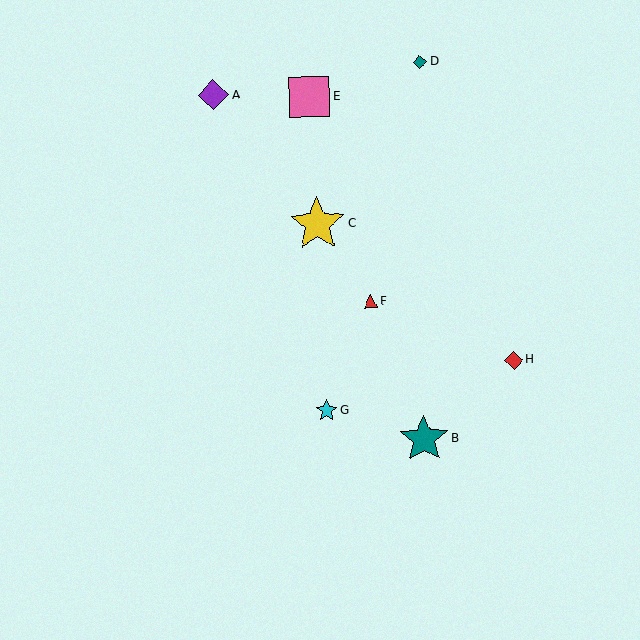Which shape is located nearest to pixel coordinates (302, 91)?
The pink square (labeled E) at (309, 97) is nearest to that location.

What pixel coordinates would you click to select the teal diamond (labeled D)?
Click at (420, 62) to select the teal diamond D.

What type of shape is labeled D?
Shape D is a teal diamond.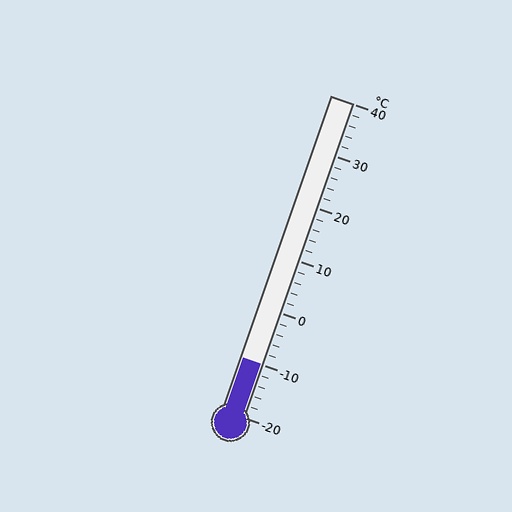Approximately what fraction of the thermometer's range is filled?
The thermometer is filled to approximately 15% of its range.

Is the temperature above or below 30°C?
The temperature is below 30°C.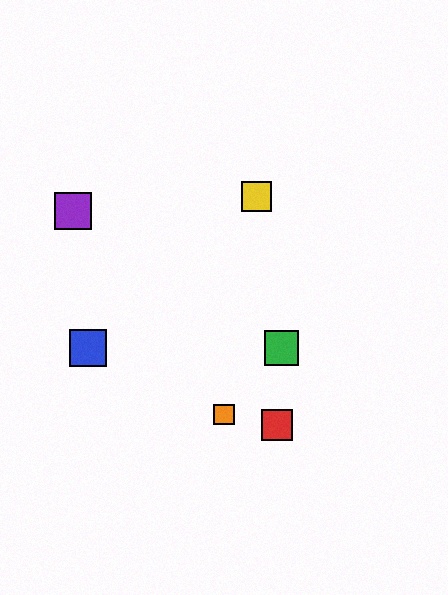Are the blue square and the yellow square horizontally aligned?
No, the blue square is at y≈348 and the yellow square is at y≈196.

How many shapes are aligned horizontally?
2 shapes (the blue square, the green square) are aligned horizontally.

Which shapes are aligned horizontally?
The blue square, the green square are aligned horizontally.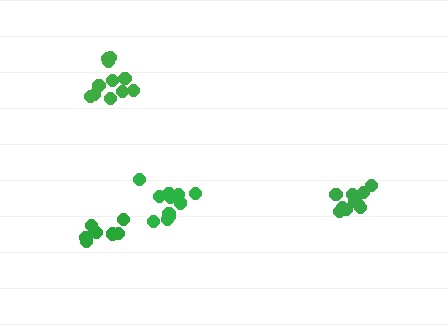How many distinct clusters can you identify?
There are 4 distinct clusters.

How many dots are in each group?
Group 1: 7 dots, Group 2: 11 dots, Group 3: 11 dots, Group 4: 10 dots (39 total).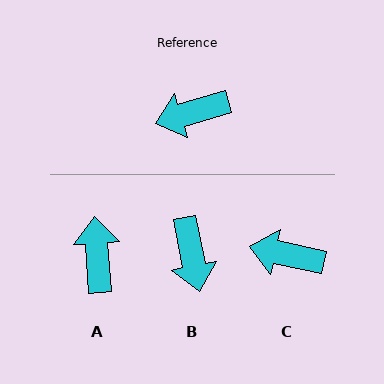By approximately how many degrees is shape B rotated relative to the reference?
Approximately 85 degrees counter-clockwise.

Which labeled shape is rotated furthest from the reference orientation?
A, about 102 degrees away.